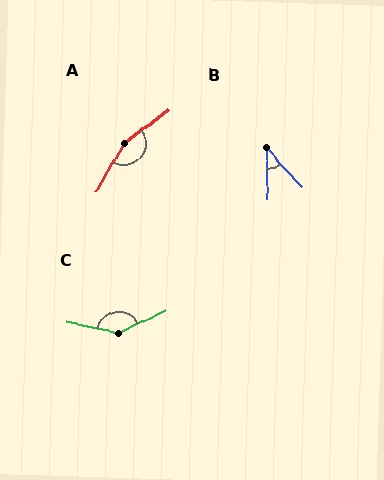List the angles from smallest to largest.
B (41°), C (144°), A (156°).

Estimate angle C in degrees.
Approximately 144 degrees.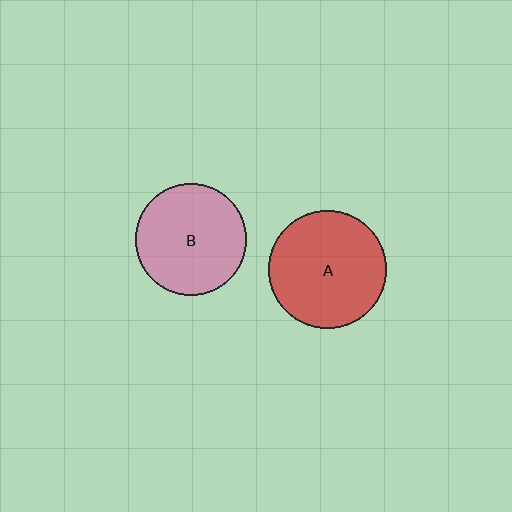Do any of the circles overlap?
No, none of the circles overlap.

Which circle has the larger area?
Circle A (red).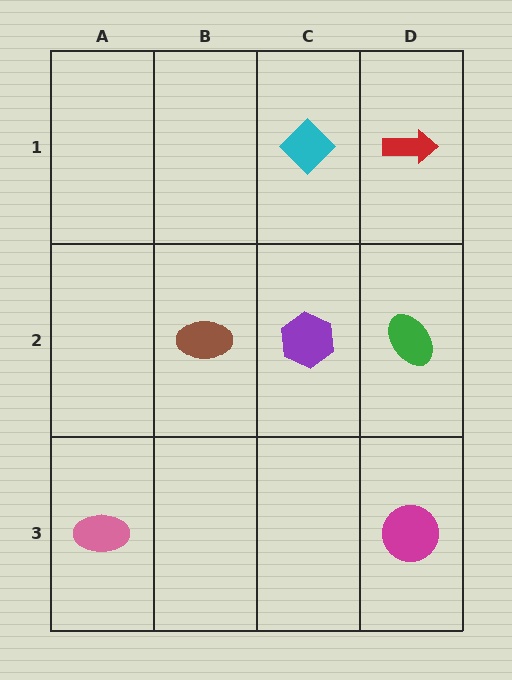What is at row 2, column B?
A brown ellipse.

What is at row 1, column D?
A red arrow.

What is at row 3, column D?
A magenta circle.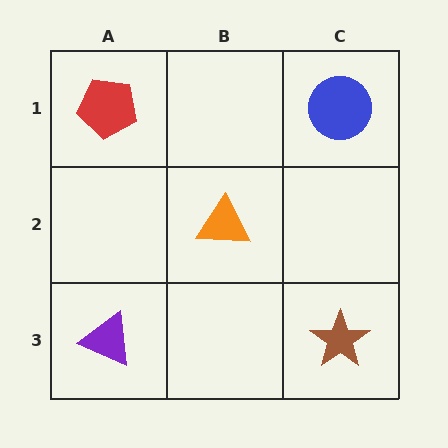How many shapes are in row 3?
2 shapes.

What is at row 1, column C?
A blue circle.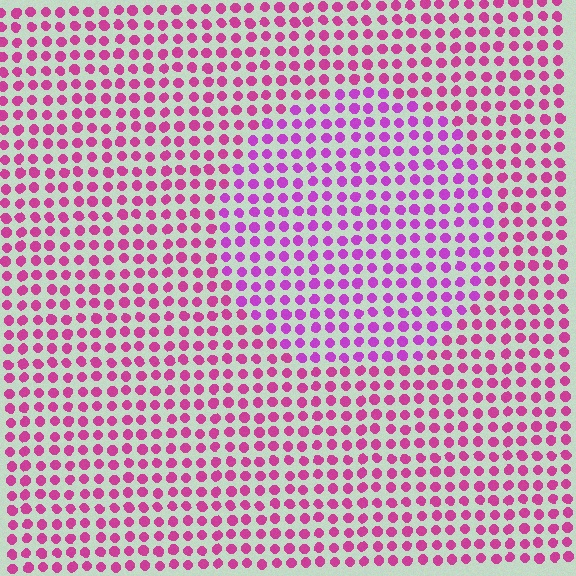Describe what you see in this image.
The image is filled with small magenta elements in a uniform arrangement. A circle-shaped region is visible where the elements are tinted to a slightly different hue, forming a subtle color boundary.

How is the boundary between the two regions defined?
The boundary is defined purely by a slight shift in hue (about 26 degrees). Spacing, size, and orientation are identical on both sides.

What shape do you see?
I see a circle.